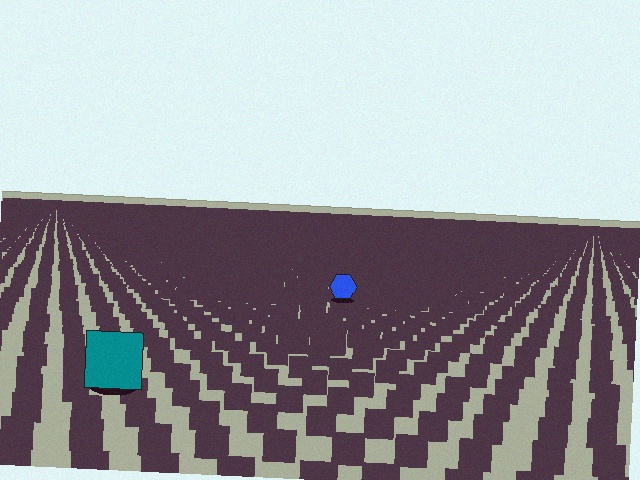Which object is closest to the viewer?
The teal square is closest. The texture marks near it are larger and more spread out.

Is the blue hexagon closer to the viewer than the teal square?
No. The teal square is closer — you can tell from the texture gradient: the ground texture is coarser near it.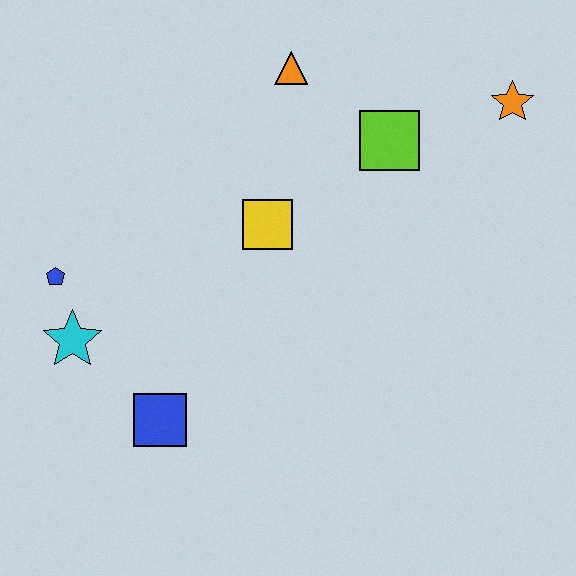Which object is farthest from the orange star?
The cyan star is farthest from the orange star.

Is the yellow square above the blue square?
Yes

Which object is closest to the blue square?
The cyan star is closest to the blue square.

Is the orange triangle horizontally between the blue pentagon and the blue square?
No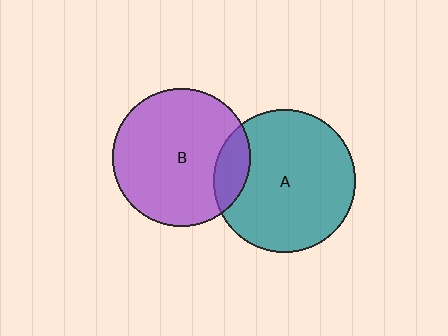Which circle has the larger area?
Circle A (teal).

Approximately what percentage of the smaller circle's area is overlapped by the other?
Approximately 15%.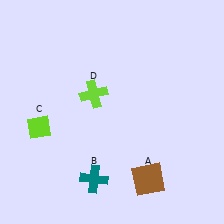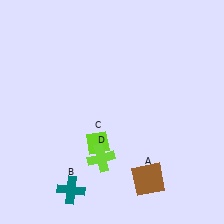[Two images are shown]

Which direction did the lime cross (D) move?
The lime cross (D) moved down.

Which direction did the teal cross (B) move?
The teal cross (B) moved left.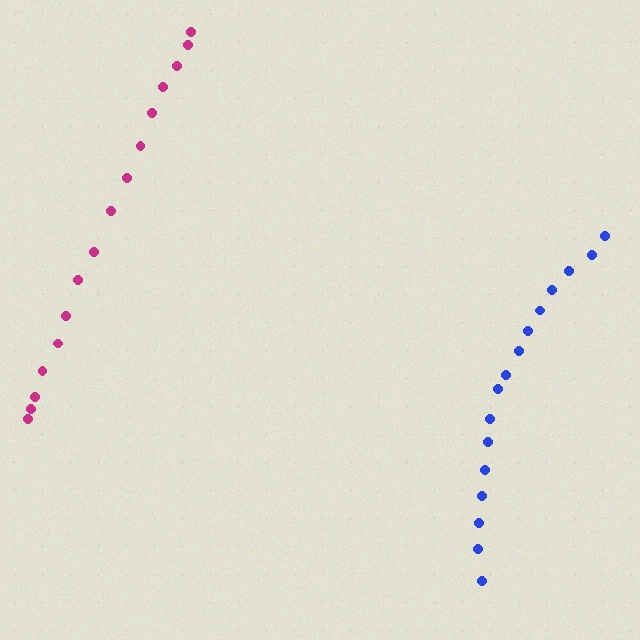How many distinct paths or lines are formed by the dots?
There are 2 distinct paths.